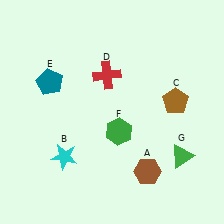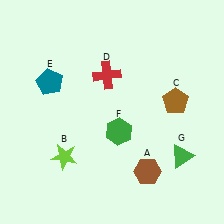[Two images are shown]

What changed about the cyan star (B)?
In Image 1, B is cyan. In Image 2, it changed to lime.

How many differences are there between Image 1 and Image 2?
There is 1 difference between the two images.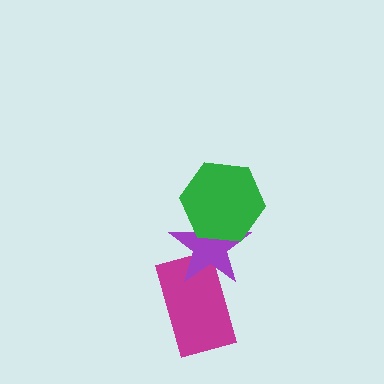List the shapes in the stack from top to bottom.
From top to bottom: the green hexagon, the purple star, the magenta rectangle.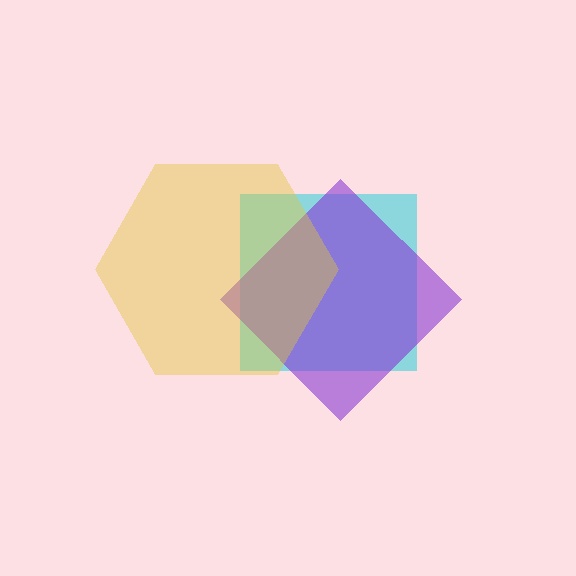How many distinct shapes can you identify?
There are 3 distinct shapes: a cyan square, a purple diamond, a yellow hexagon.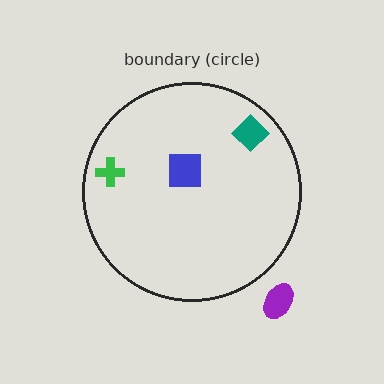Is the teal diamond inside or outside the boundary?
Inside.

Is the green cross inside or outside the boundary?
Inside.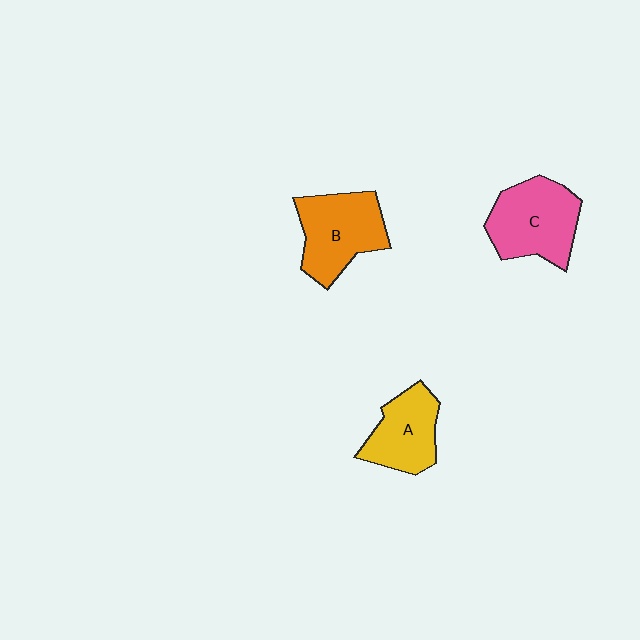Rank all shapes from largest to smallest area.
From largest to smallest: C (pink), B (orange), A (yellow).